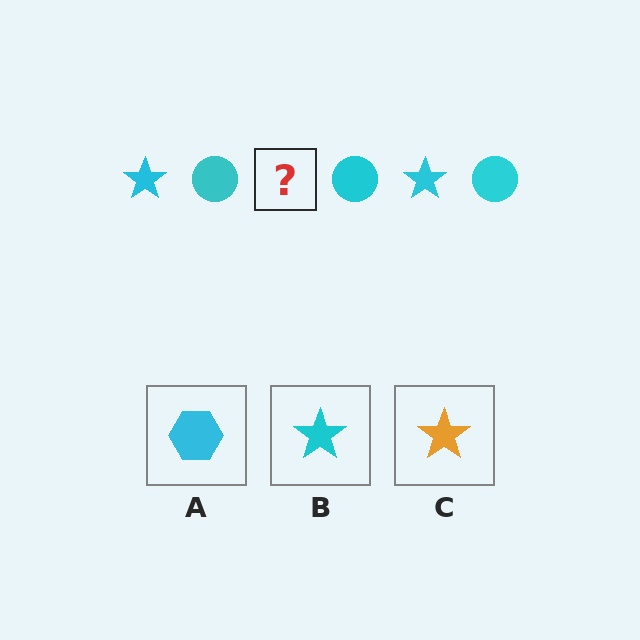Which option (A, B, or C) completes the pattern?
B.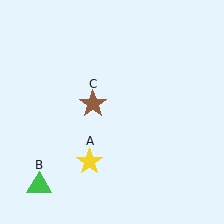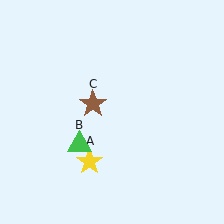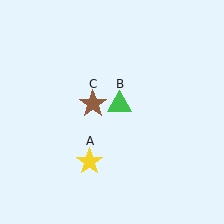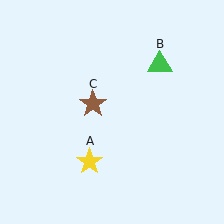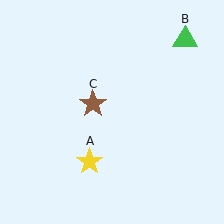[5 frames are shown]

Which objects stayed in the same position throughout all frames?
Yellow star (object A) and brown star (object C) remained stationary.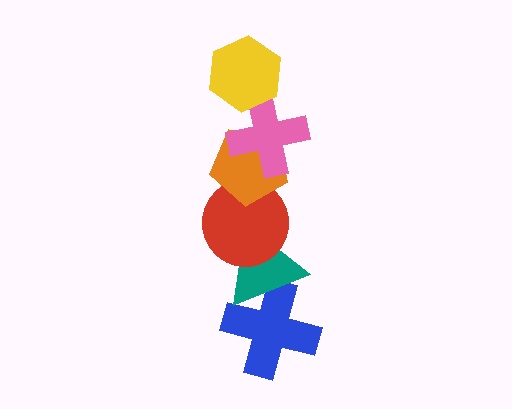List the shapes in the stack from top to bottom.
From top to bottom: the yellow hexagon, the pink cross, the orange pentagon, the red circle, the teal triangle, the blue cross.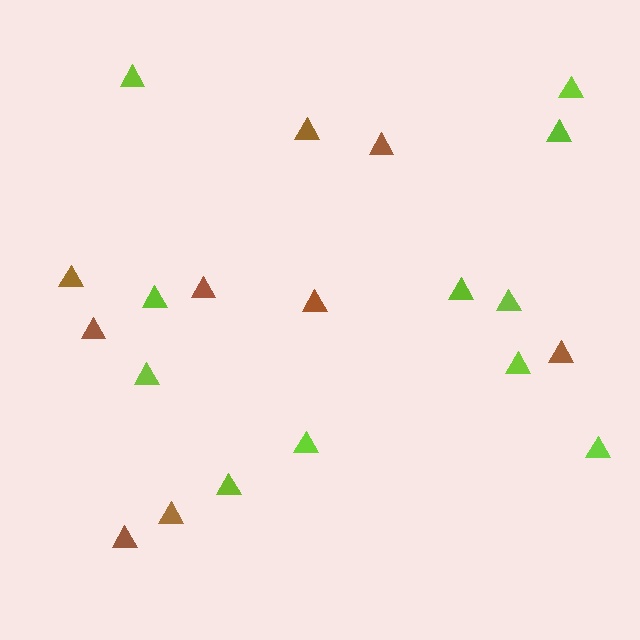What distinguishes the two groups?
There are 2 groups: one group of brown triangles (9) and one group of lime triangles (11).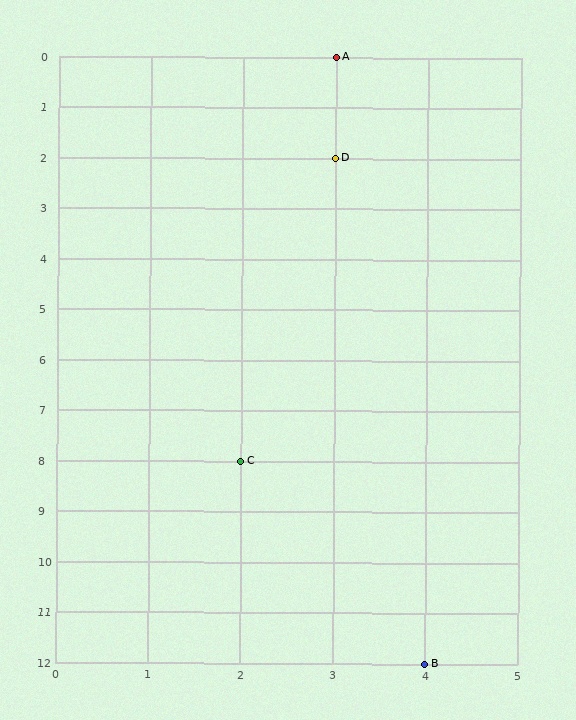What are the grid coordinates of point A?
Point A is at grid coordinates (3, 0).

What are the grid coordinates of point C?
Point C is at grid coordinates (2, 8).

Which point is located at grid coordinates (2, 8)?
Point C is at (2, 8).